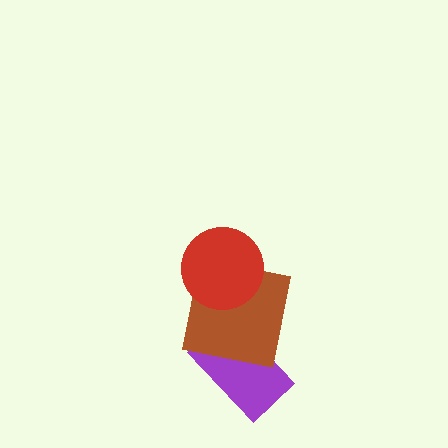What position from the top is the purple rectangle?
The purple rectangle is 3rd from the top.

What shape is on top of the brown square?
The red circle is on top of the brown square.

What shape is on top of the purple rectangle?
The brown square is on top of the purple rectangle.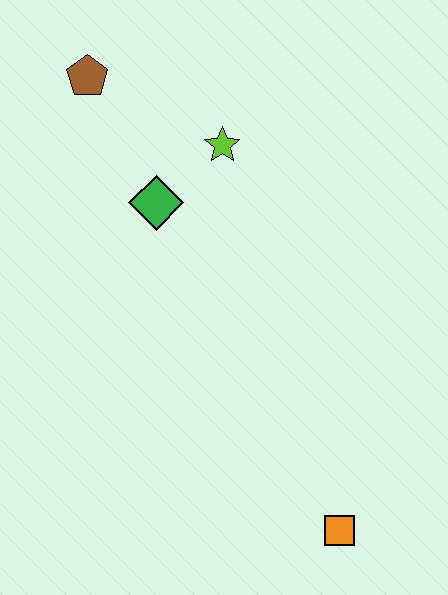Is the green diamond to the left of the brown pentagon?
No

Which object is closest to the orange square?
The green diamond is closest to the orange square.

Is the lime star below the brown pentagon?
Yes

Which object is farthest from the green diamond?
The orange square is farthest from the green diamond.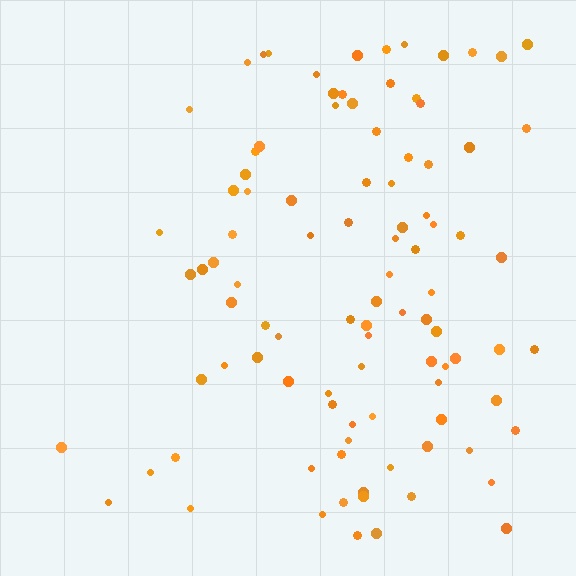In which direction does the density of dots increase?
From left to right, with the right side densest.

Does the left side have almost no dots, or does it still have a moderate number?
Still a moderate number, just noticeably fewer than the right.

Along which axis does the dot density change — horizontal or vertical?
Horizontal.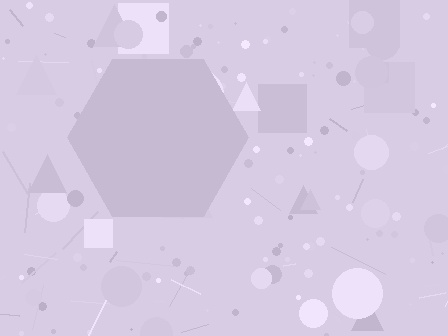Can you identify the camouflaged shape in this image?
The camouflaged shape is a hexagon.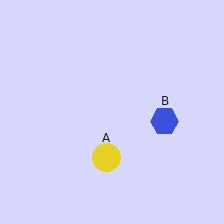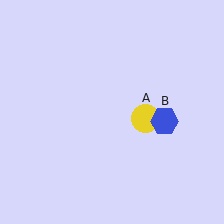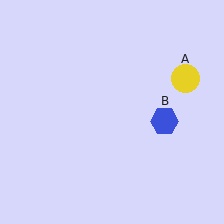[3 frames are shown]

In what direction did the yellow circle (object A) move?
The yellow circle (object A) moved up and to the right.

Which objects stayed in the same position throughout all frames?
Blue hexagon (object B) remained stationary.